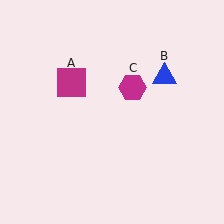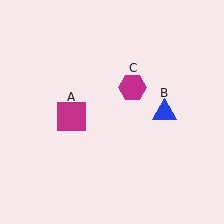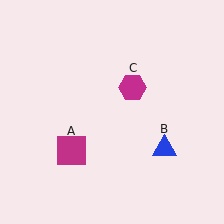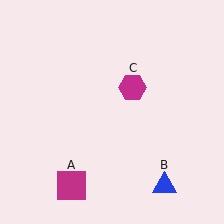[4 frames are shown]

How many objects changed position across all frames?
2 objects changed position: magenta square (object A), blue triangle (object B).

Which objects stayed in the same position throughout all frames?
Magenta hexagon (object C) remained stationary.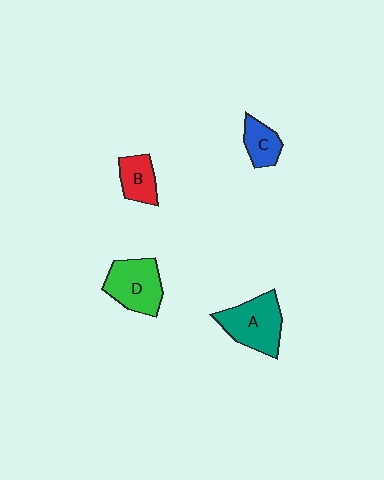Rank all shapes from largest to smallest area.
From largest to smallest: A (teal), D (green), B (red), C (blue).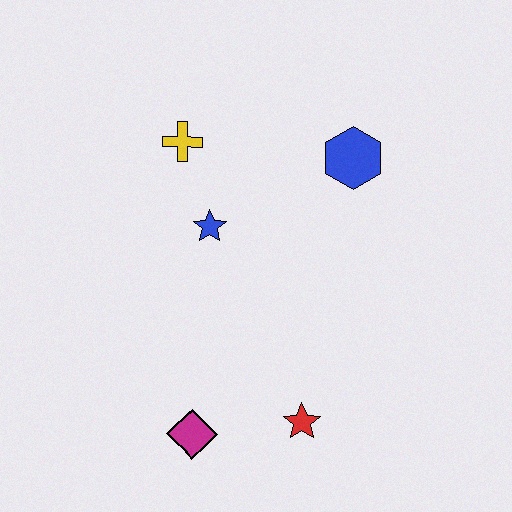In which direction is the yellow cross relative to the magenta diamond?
The yellow cross is above the magenta diamond.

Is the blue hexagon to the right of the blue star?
Yes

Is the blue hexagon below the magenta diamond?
No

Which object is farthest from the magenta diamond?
The blue hexagon is farthest from the magenta diamond.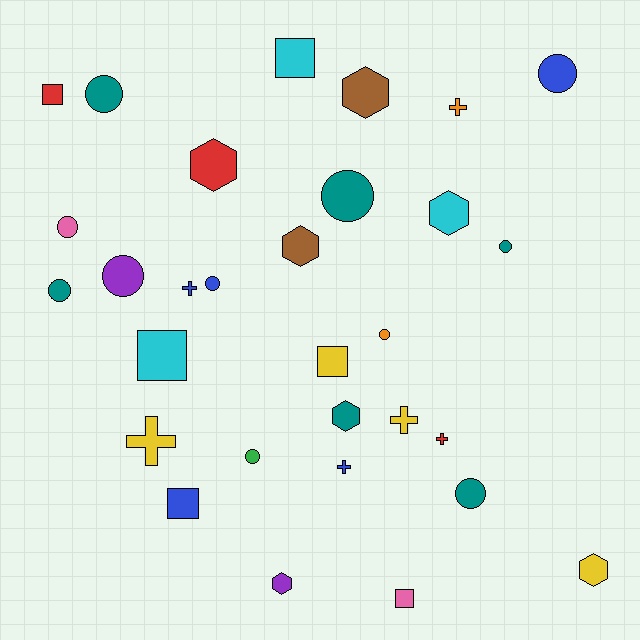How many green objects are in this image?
There is 1 green object.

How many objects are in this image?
There are 30 objects.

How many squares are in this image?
There are 6 squares.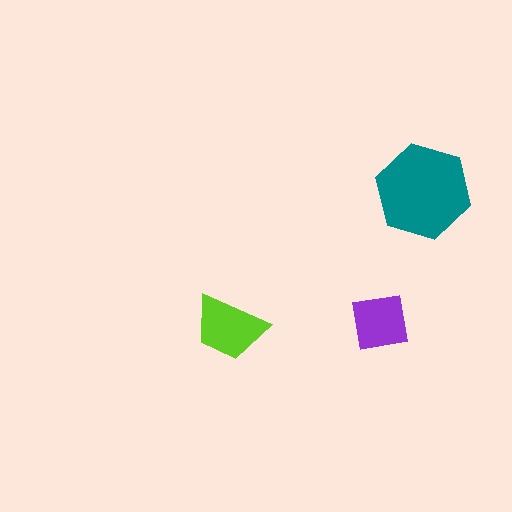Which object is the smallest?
The purple square.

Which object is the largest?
The teal hexagon.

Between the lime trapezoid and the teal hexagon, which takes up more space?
The teal hexagon.